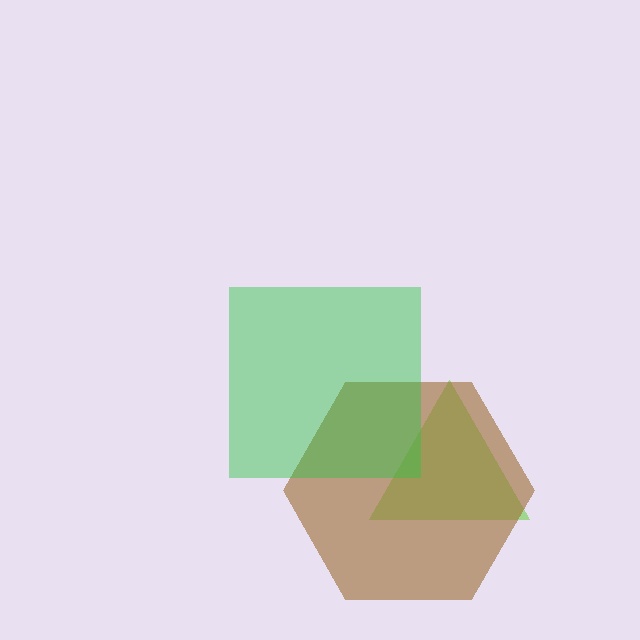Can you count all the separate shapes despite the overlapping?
Yes, there are 3 separate shapes.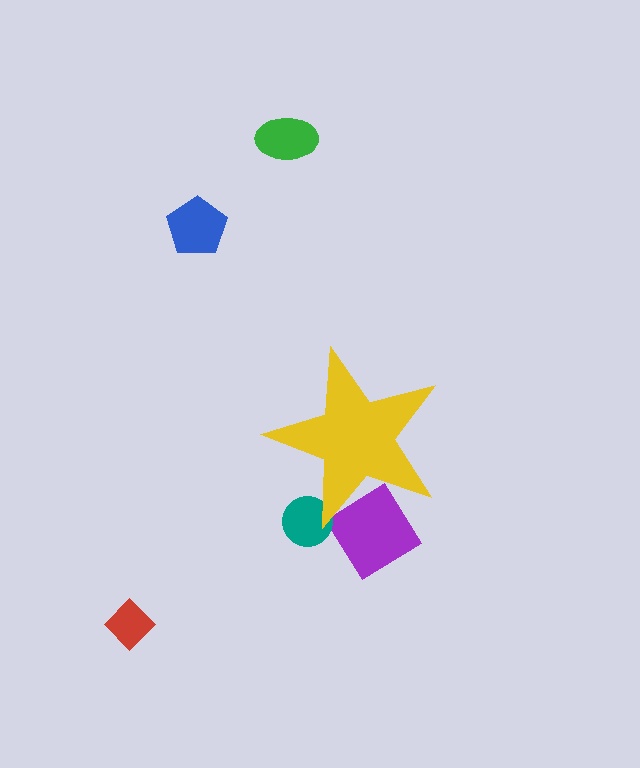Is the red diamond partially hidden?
No, the red diamond is fully visible.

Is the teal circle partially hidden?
Yes, the teal circle is partially hidden behind the yellow star.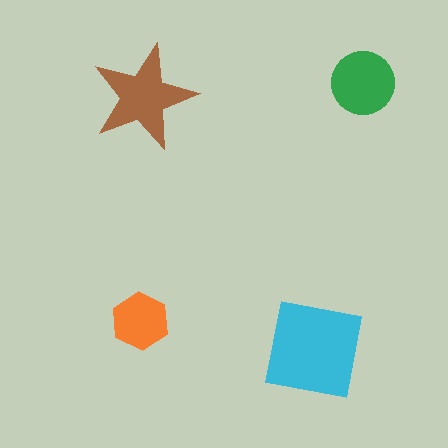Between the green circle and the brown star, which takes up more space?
The brown star.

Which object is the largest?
The cyan square.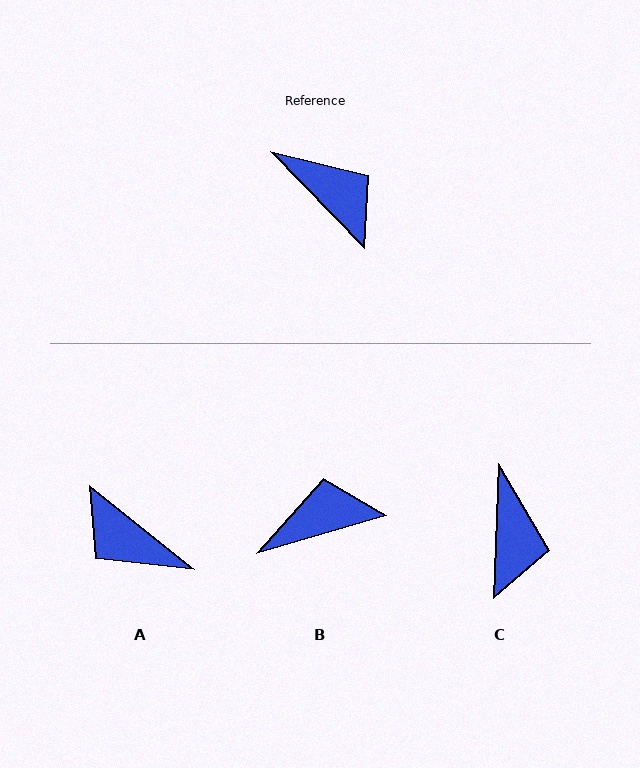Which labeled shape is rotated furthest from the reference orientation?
A, about 173 degrees away.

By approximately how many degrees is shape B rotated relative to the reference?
Approximately 62 degrees counter-clockwise.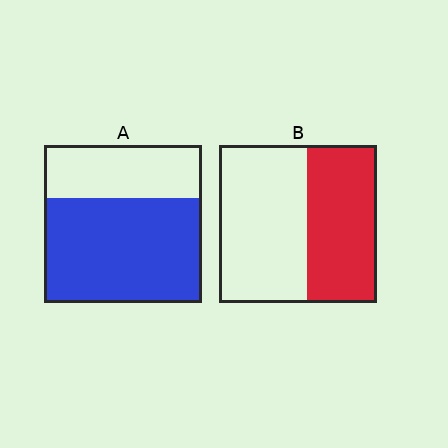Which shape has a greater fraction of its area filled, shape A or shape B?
Shape A.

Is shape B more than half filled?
No.